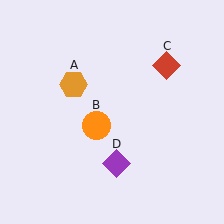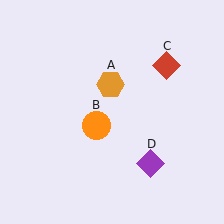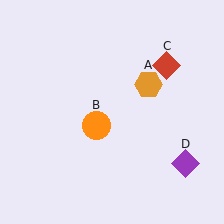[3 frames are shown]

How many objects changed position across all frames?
2 objects changed position: orange hexagon (object A), purple diamond (object D).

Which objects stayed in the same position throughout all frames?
Orange circle (object B) and red diamond (object C) remained stationary.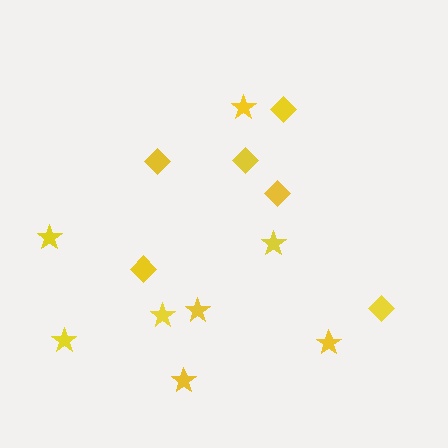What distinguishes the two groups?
There are 2 groups: one group of stars (8) and one group of diamonds (6).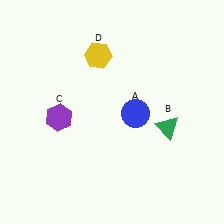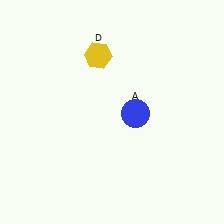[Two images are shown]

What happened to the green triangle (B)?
The green triangle (B) was removed in Image 2. It was in the bottom-right area of Image 1.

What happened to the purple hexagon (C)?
The purple hexagon (C) was removed in Image 2. It was in the bottom-left area of Image 1.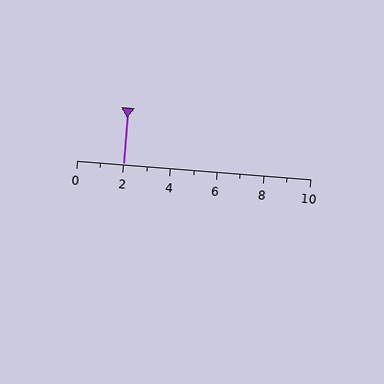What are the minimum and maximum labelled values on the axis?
The axis runs from 0 to 10.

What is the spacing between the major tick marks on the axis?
The major ticks are spaced 2 apart.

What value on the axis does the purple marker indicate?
The marker indicates approximately 2.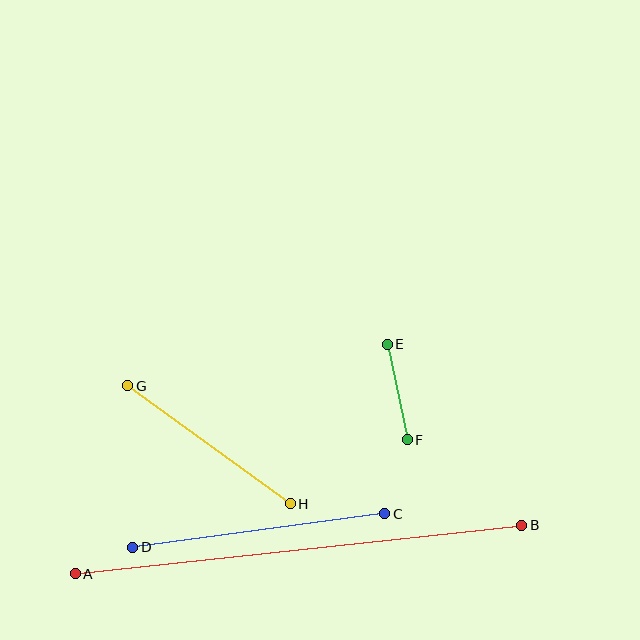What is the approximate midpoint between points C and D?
The midpoint is at approximately (259, 531) pixels.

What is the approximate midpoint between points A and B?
The midpoint is at approximately (299, 550) pixels.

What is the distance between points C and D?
The distance is approximately 254 pixels.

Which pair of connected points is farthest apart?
Points A and B are farthest apart.